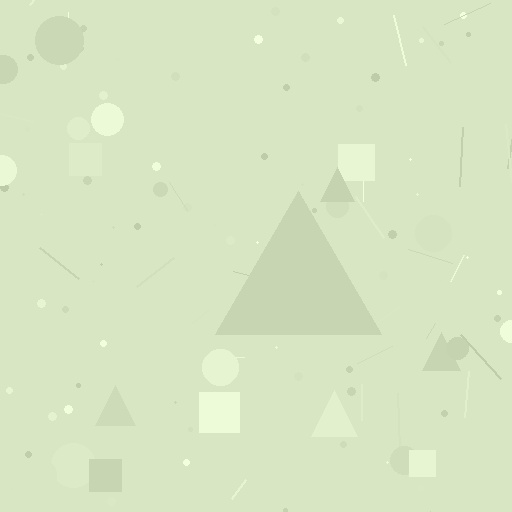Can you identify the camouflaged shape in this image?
The camouflaged shape is a triangle.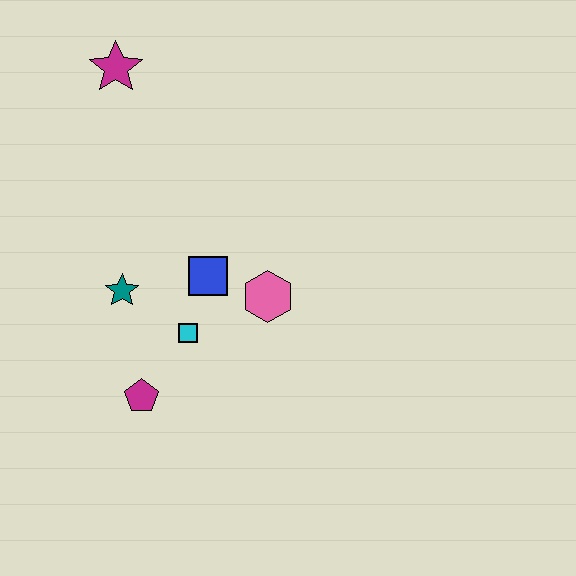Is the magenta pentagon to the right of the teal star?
Yes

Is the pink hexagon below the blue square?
Yes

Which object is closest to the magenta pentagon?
The cyan square is closest to the magenta pentagon.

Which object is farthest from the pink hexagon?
The magenta star is farthest from the pink hexagon.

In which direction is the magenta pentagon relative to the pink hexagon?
The magenta pentagon is to the left of the pink hexagon.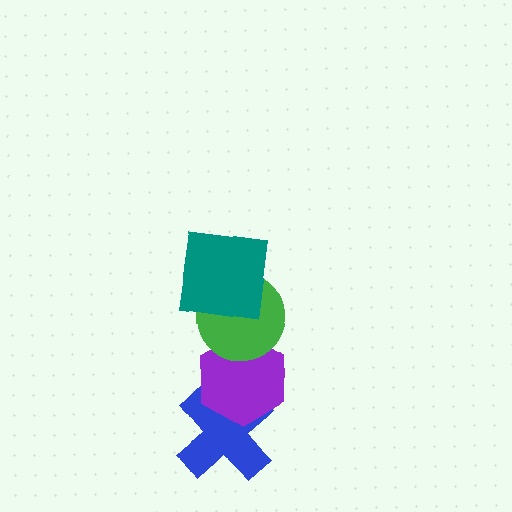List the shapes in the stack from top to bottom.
From top to bottom: the teal square, the green circle, the purple hexagon, the blue cross.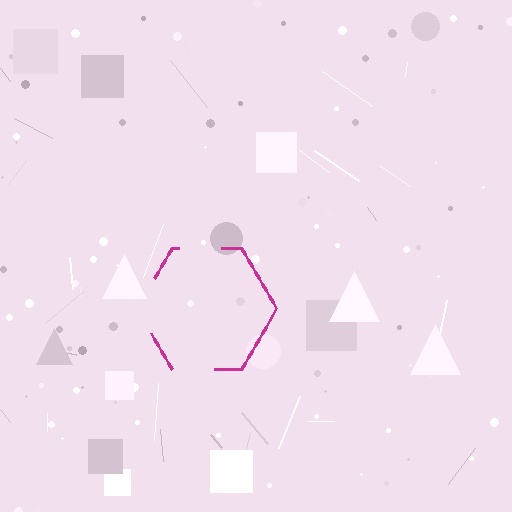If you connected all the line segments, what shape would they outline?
They would outline a hexagon.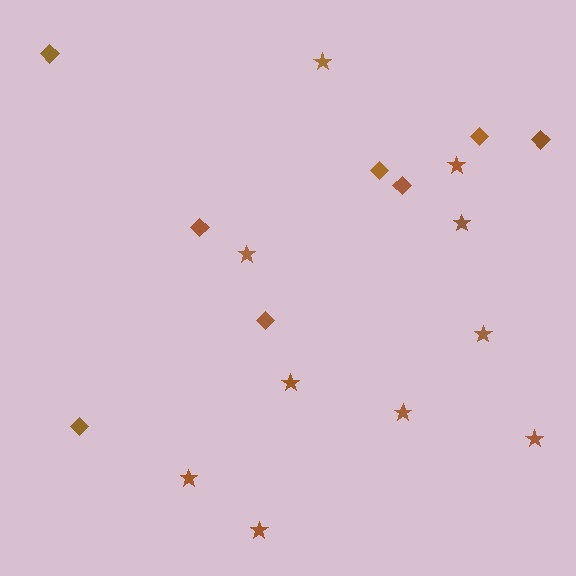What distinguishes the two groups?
There are 2 groups: one group of stars (10) and one group of diamonds (8).